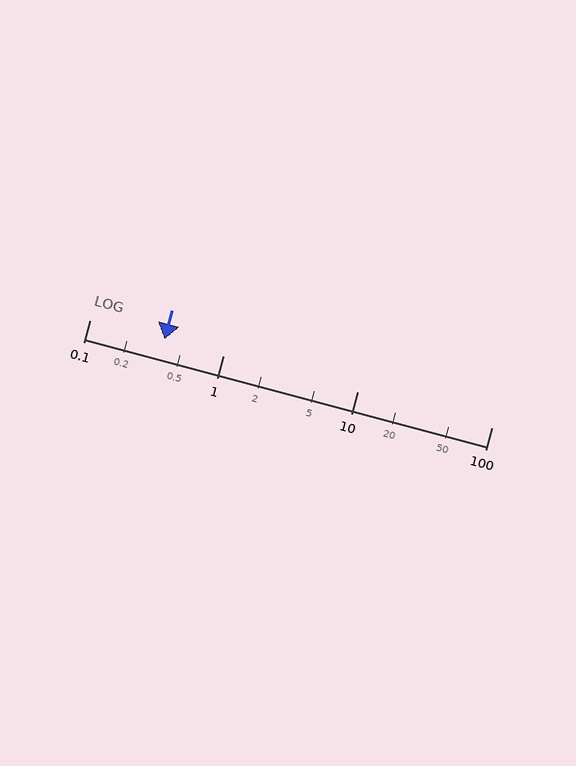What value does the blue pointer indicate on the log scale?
The pointer indicates approximately 0.36.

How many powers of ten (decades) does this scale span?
The scale spans 3 decades, from 0.1 to 100.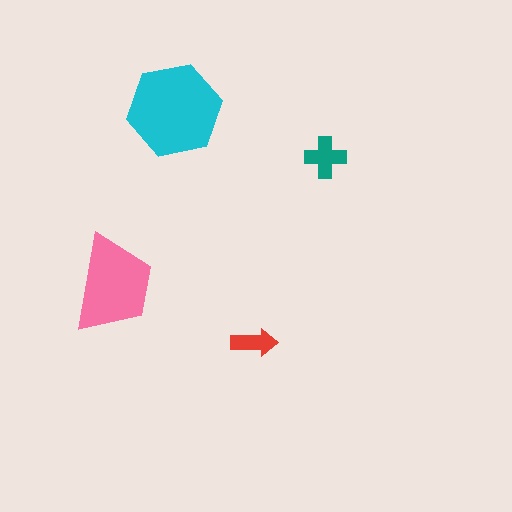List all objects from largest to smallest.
The cyan hexagon, the pink trapezoid, the teal cross, the red arrow.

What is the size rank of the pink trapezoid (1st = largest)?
2nd.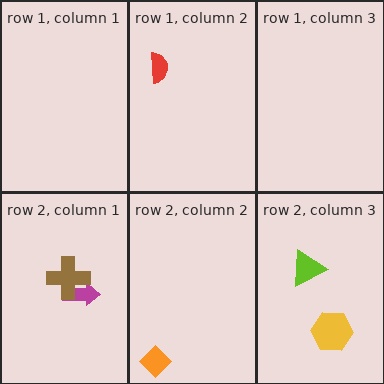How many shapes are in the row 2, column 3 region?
2.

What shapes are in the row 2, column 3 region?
The lime triangle, the yellow hexagon.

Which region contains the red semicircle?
The row 1, column 2 region.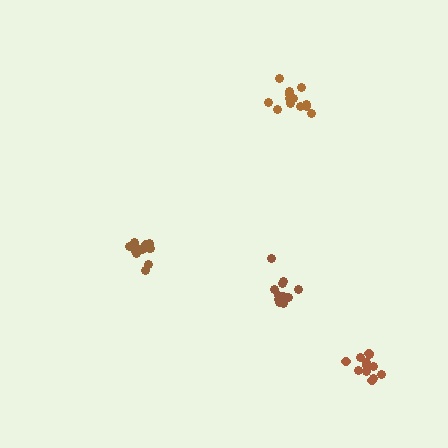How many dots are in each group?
Group 1: 13 dots, Group 2: 12 dots, Group 3: 13 dots, Group 4: 11 dots (49 total).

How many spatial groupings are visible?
There are 4 spatial groupings.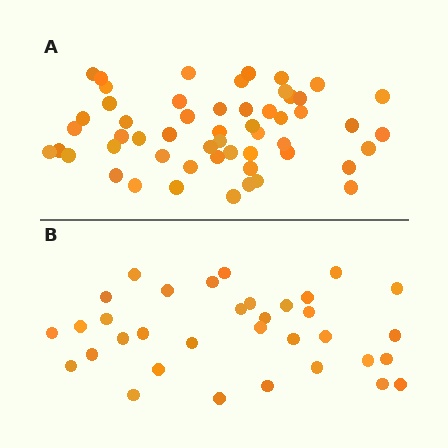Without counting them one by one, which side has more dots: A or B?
Region A (the top region) has more dots.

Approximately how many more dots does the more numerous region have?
Region A has approximately 20 more dots than region B.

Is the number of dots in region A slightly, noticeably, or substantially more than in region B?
Region A has substantially more. The ratio is roughly 1.6 to 1.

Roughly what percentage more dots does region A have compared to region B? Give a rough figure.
About 60% more.